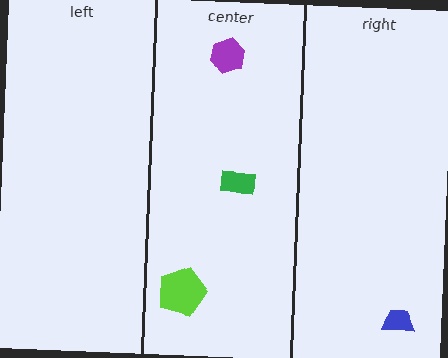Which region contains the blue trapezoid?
The right region.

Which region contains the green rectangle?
The center region.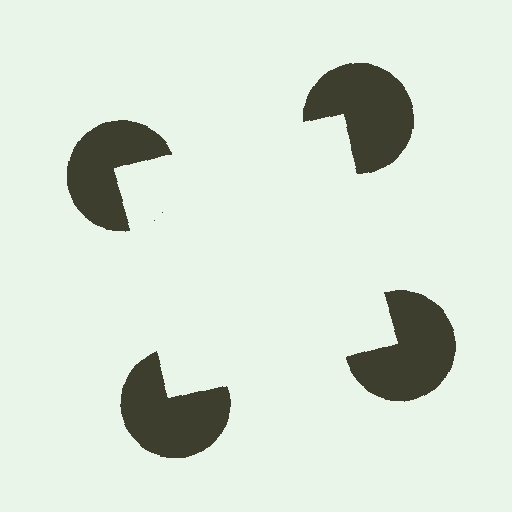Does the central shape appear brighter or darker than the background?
It typically appears slightly brighter than the background, even though no actual brightness change is drawn.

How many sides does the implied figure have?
4 sides.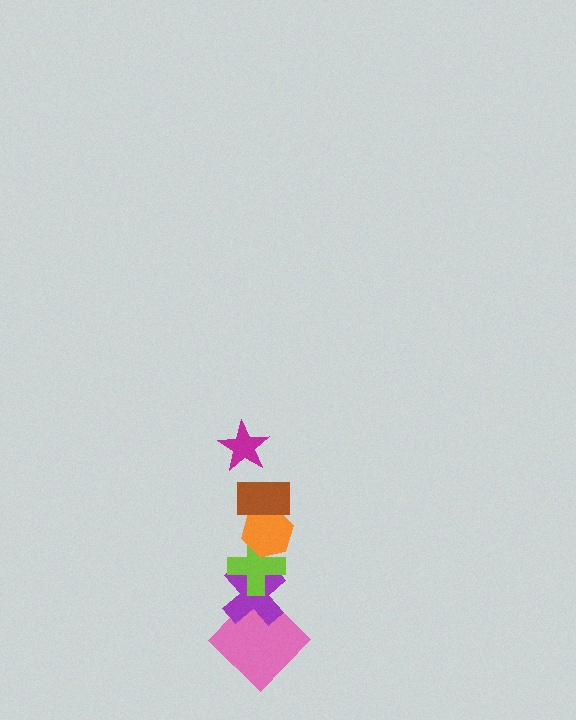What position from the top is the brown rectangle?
The brown rectangle is 2nd from the top.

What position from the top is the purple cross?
The purple cross is 5th from the top.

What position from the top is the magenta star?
The magenta star is 1st from the top.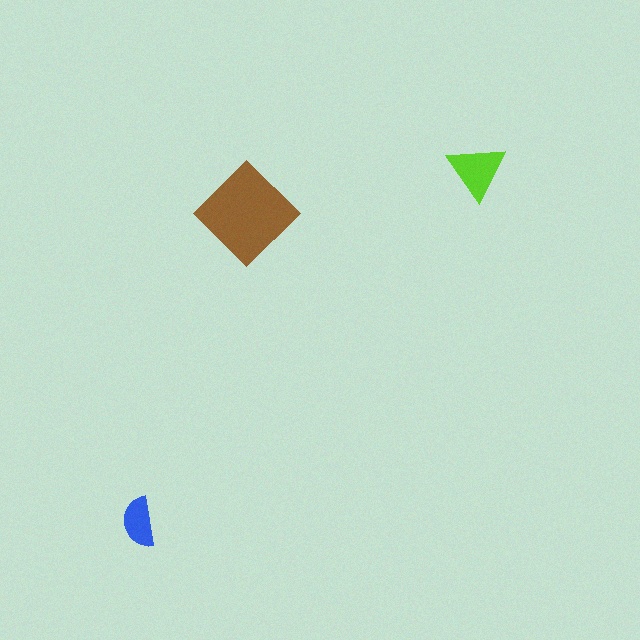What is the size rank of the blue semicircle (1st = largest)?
3rd.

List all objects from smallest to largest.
The blue semicircle, the lime triangle, the brown diamond.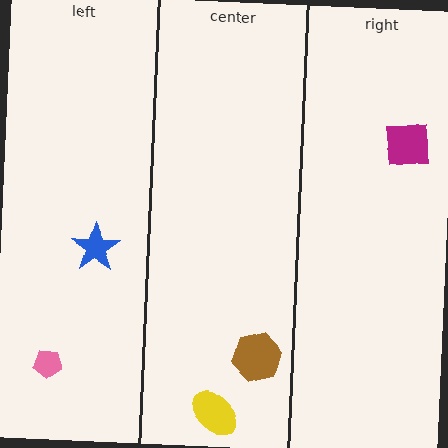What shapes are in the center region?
The yellow ellipse, the brown hexagon.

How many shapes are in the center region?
2.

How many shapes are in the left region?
2.